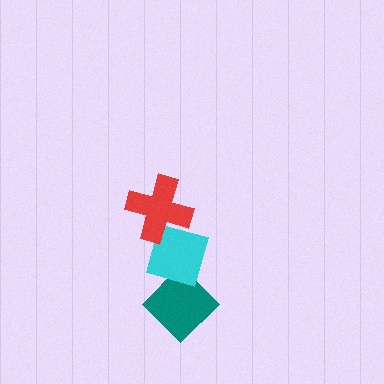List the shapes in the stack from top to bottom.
From top to bottom: the red cross, the cyan diamond, the teal diamond.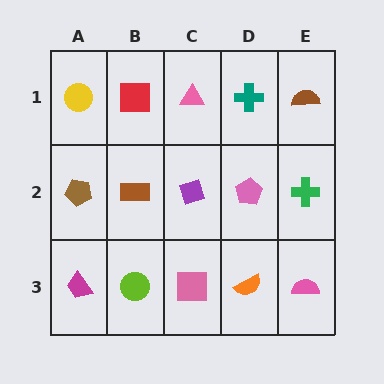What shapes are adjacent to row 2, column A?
A yellow circle (row 1, column A), a magenta trapezoid (row 3, column A), a brown rectangle (row 2, column B).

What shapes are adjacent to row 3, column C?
A purple diamond (row 2, column C), a lime circle (row 3, column B), an orange semicircle (row 3, column D).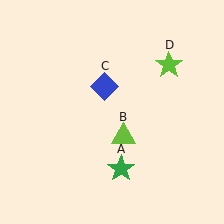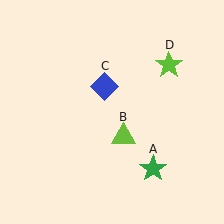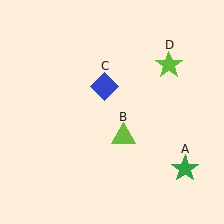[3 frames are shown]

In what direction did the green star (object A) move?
The green star (object A) moved right.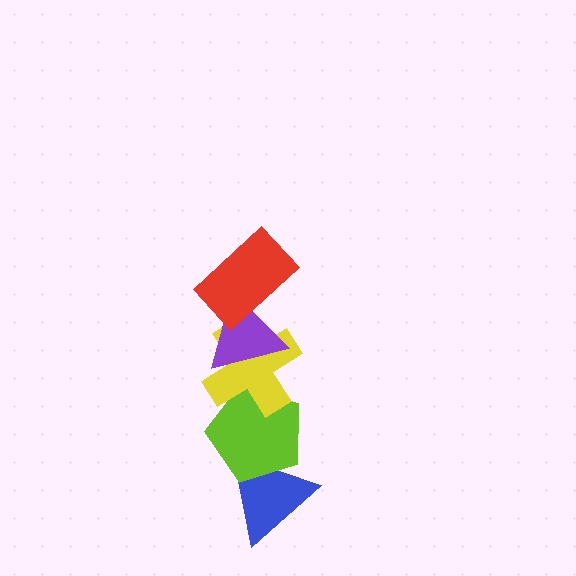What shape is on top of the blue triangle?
The lime pentagon is on top of the blue triangle.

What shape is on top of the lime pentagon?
The yellow cross is on top of the lime pentagon.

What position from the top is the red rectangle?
The red rectangle is 1st from the top.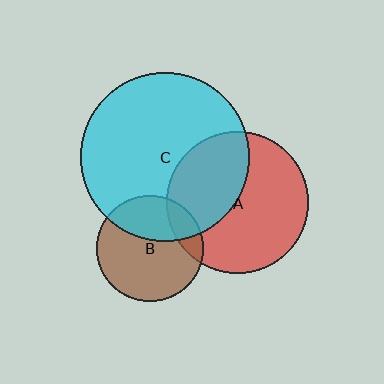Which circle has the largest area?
Circle C (cyan).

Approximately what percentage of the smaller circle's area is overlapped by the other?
Approximately 15%.